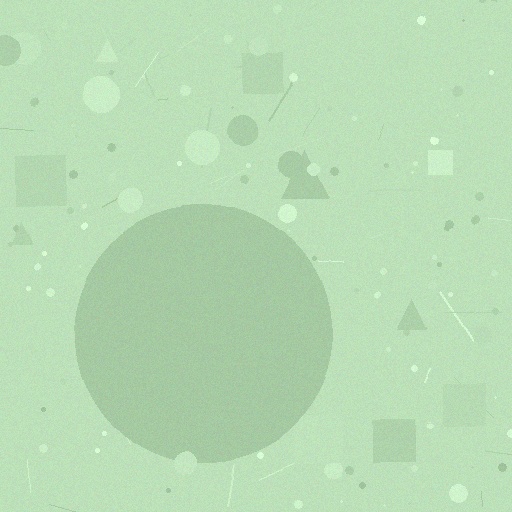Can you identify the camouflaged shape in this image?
The camouflaged shape is a circle.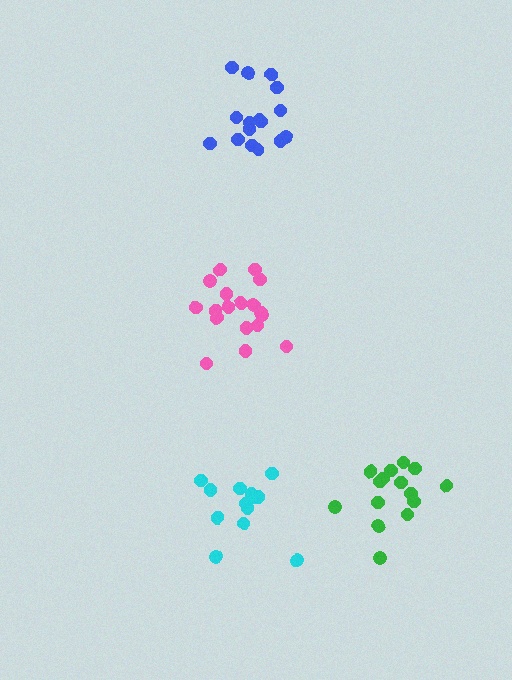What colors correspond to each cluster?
The clusters are colored: pink, green, cyan, blue.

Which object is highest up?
The blue cluster is topmost.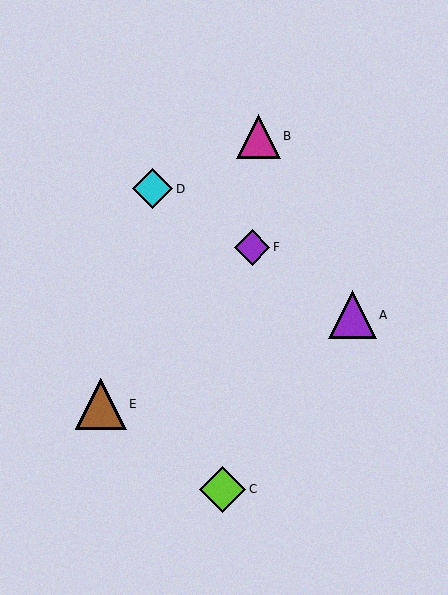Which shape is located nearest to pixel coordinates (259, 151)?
The magenta triangle (labeled B) at (258, 136) is nearest to that location.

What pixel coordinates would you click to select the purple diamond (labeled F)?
Click at (252, 247) to select the purple diamond F.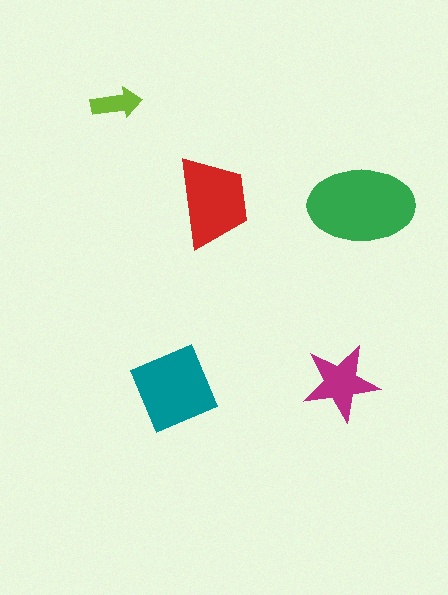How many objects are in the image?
There are 5 objects in the image.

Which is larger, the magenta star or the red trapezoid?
The red trapezoid.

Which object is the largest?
The green ellipse.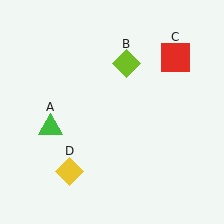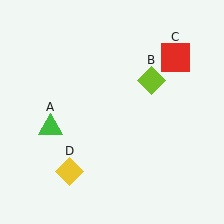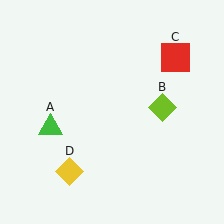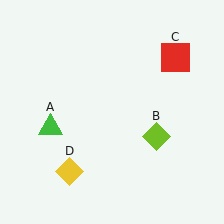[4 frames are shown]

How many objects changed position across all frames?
1 object changed position: lime diamond (object B).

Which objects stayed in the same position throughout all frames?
Green triangle (object A) and red square (object C) and yellow diamond (object D) remained stationary.